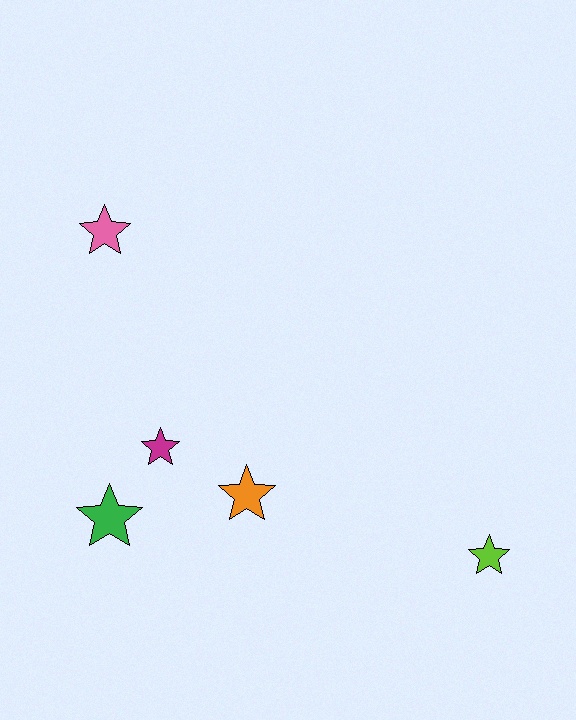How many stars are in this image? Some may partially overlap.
There are 5 stars.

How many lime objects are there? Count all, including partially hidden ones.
There is 1 lime object.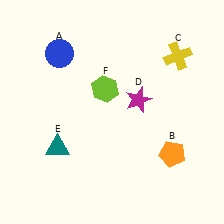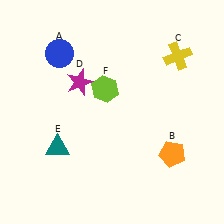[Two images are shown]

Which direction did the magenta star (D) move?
The magenta star (D) moved left.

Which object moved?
The magenta star (D) moved left.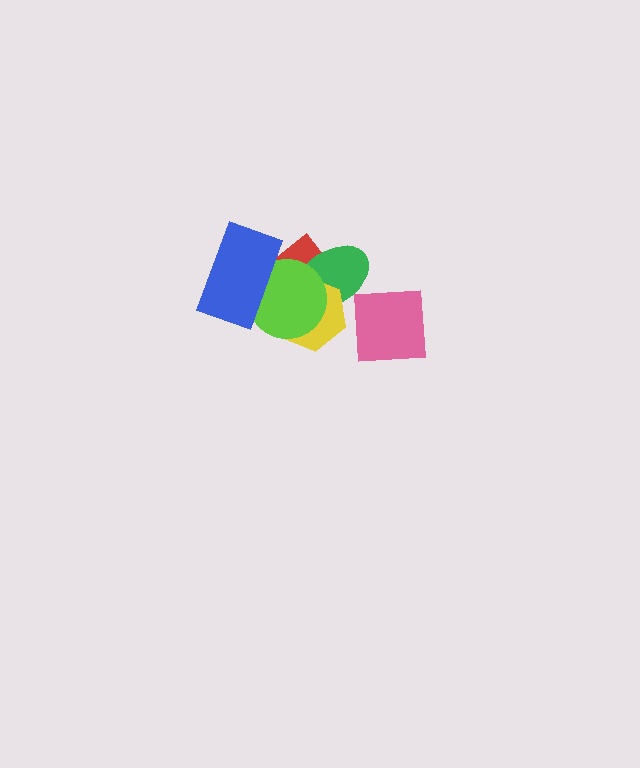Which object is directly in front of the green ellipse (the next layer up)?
The yellow hexagon is directly in front of the green ellipse.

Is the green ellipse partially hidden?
Yes, it is partially covered by another shape.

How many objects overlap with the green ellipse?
4 objects overlap with the green ellipse.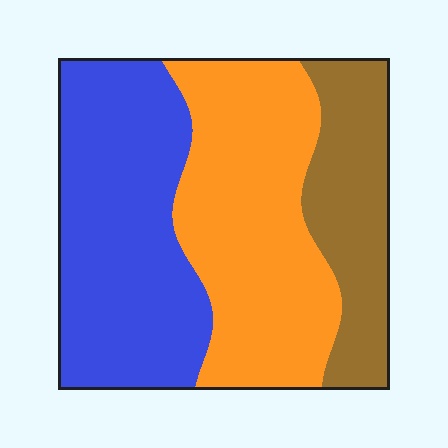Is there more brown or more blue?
Blue.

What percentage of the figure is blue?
Blue takes up about two fifths (2/5) of the figure.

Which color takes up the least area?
Brown, at roughly 20%.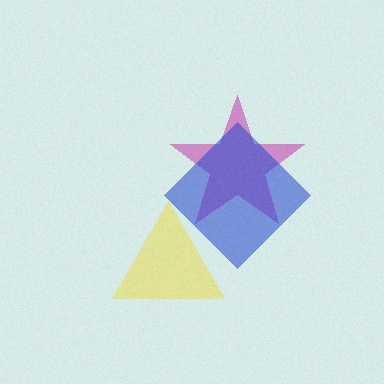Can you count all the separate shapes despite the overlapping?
Yes, there are 3 separate shapes.